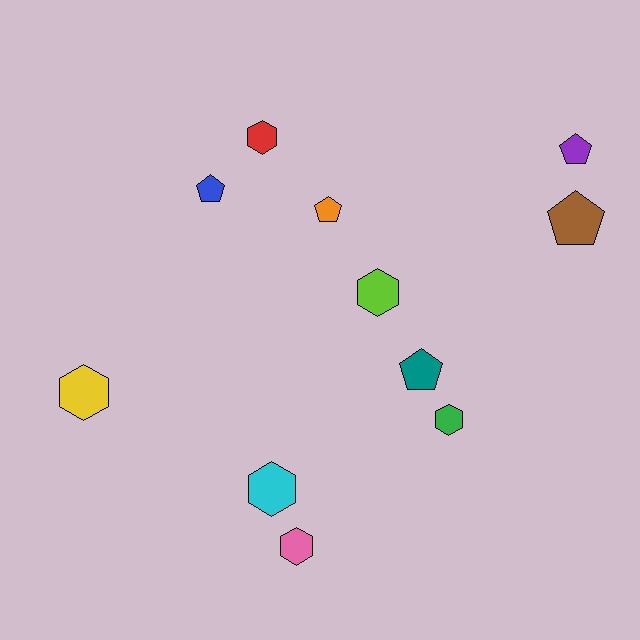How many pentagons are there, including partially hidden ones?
There are 5 pentagons.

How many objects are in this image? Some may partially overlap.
There are 11 objects.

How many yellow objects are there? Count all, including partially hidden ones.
There is 1 yellow object.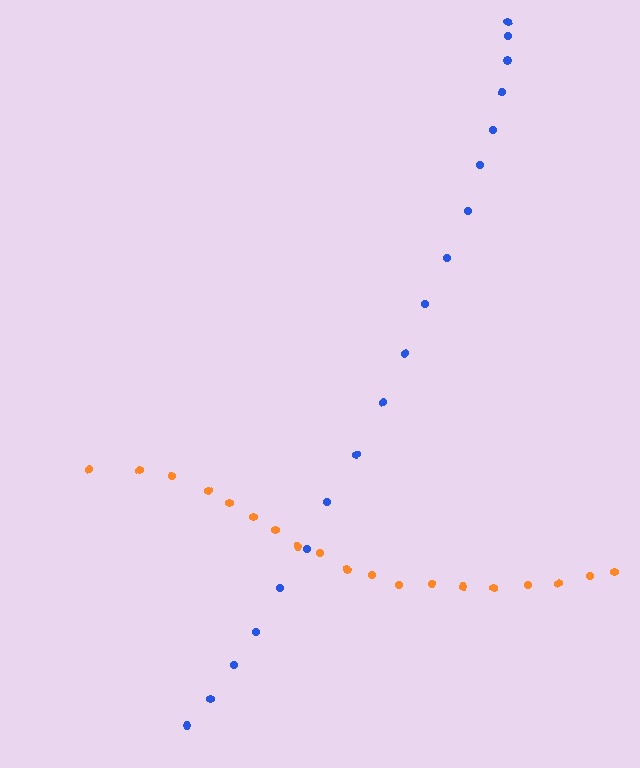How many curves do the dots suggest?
There are 2 distinct paths.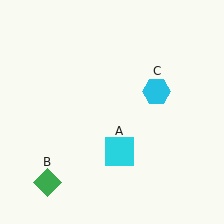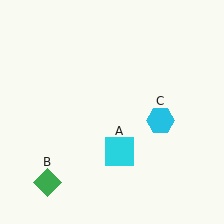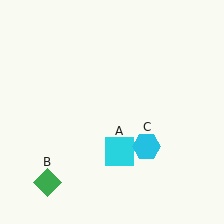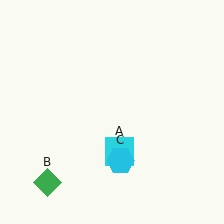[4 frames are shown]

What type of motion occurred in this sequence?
The cyan hexagon (object C) rotated clockwise around the center of the scene.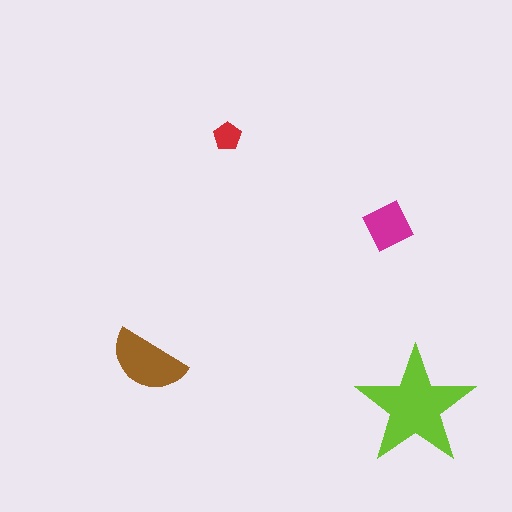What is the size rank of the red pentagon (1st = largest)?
4th.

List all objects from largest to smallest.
The lime star, the brown semicircle, the magenta square, the red pentagon.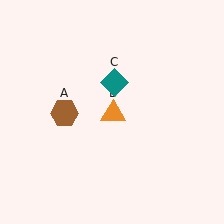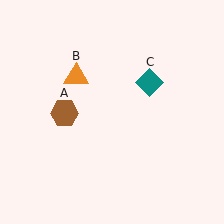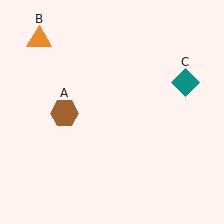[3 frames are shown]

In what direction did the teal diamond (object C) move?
The teal diamond (object C) moved right.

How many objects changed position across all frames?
2 objects changed position: orange triangle (object B), teal diamond (object C).